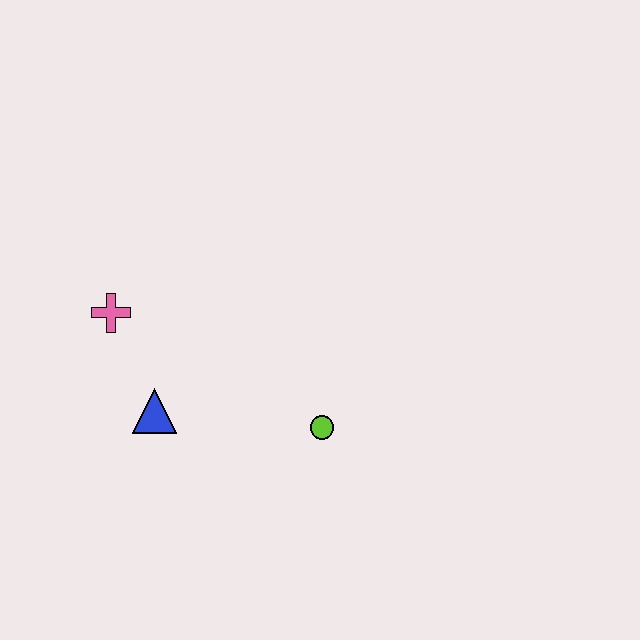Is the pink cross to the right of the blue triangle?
No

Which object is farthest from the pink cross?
The lime circle is farthest from the pink cross.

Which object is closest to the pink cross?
The blue triangle is closest to the pink cross.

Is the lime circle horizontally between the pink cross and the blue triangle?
No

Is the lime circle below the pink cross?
Yes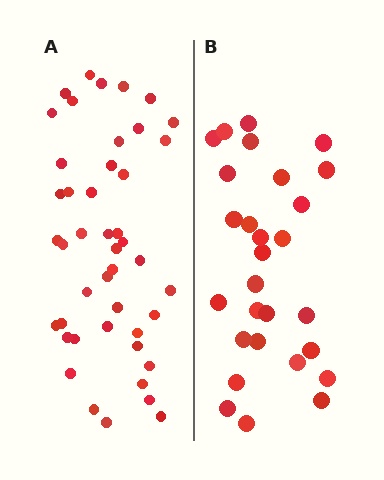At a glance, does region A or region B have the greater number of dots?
Region A (the left region) has more dots.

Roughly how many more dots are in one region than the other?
Region A has approximately 15 more dots than region B.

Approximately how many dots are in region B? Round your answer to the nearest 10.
About 30 dots. (The exact count is 28, which rounds to 30.)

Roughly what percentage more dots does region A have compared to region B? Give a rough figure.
About 60% more.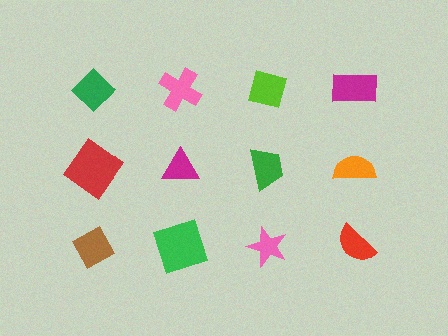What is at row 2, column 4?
An orange semicircle.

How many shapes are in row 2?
4 shapes.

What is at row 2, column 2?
A magenta triangle.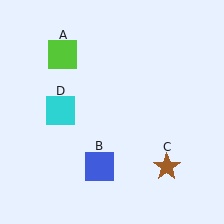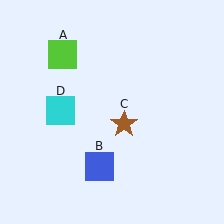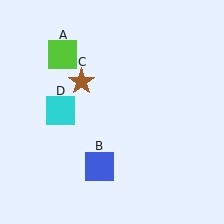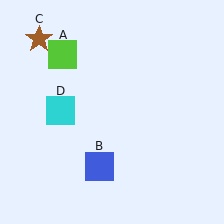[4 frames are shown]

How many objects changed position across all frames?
1 object changed position: brown star (object C).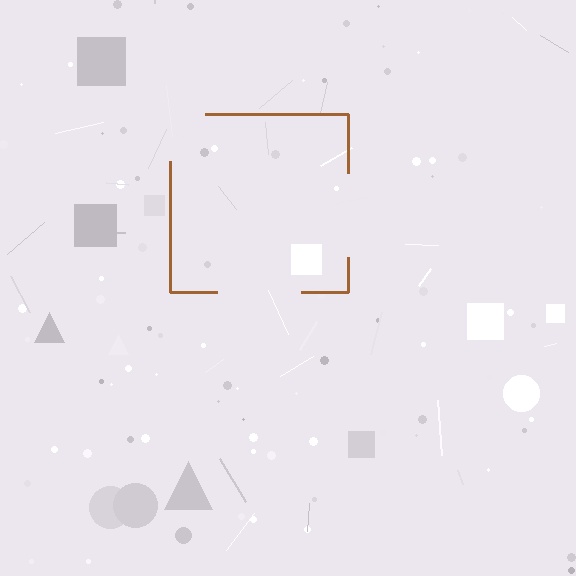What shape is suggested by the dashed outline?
The dashed outline suggests a square.